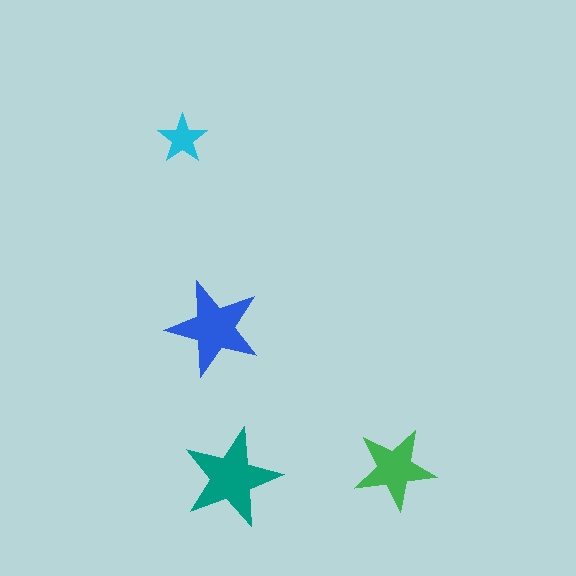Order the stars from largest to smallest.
the teal one, the blue one, the green one, the cyan one.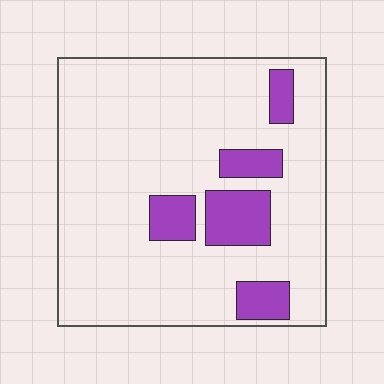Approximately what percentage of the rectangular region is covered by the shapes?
Approximately 15%.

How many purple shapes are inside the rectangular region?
5.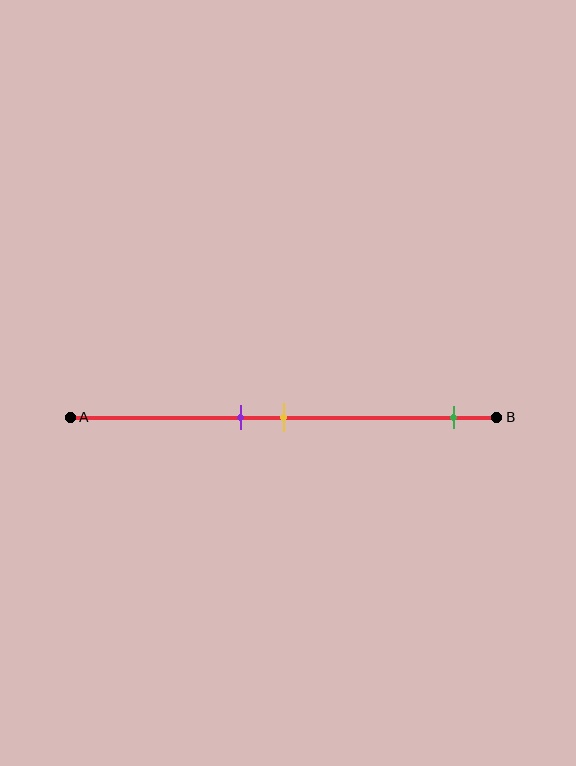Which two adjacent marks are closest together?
The purple and yellow marks are the closest adjacent pair.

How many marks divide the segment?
There are 3 marks dividing the segment.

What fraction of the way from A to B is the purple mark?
The purple mark is approximately 40% (0.4) of the way from A to B.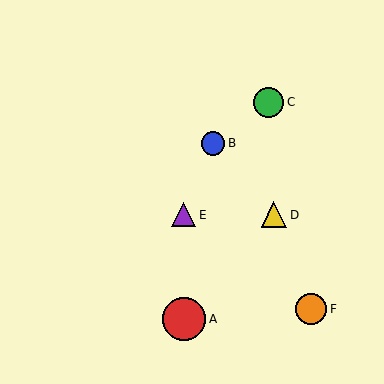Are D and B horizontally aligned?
No, D is at y≈215 and B is at y≈143.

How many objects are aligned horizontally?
2 objects (D, E) are aligned horizontally.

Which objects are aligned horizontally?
Objects D, E are aligned horizontally.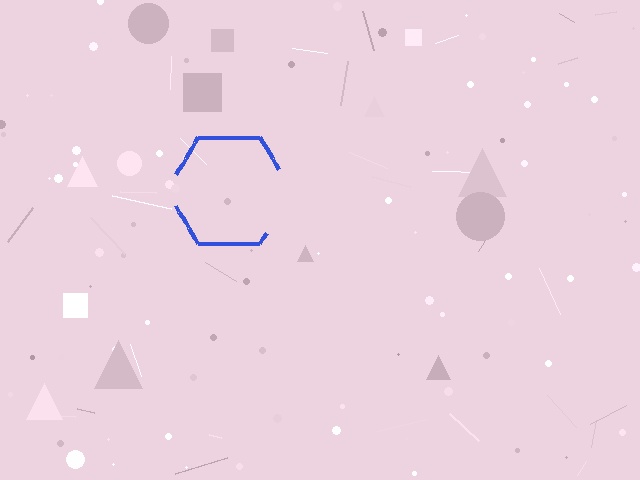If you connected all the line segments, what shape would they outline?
They would outline a hexagon.